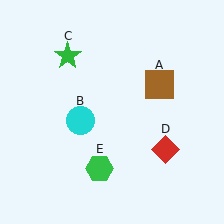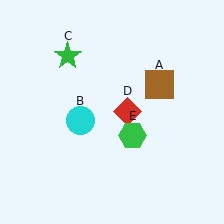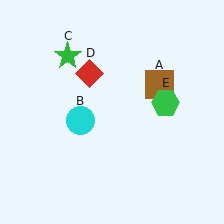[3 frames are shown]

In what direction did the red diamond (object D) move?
The red diamond (object D) moved up and to the left.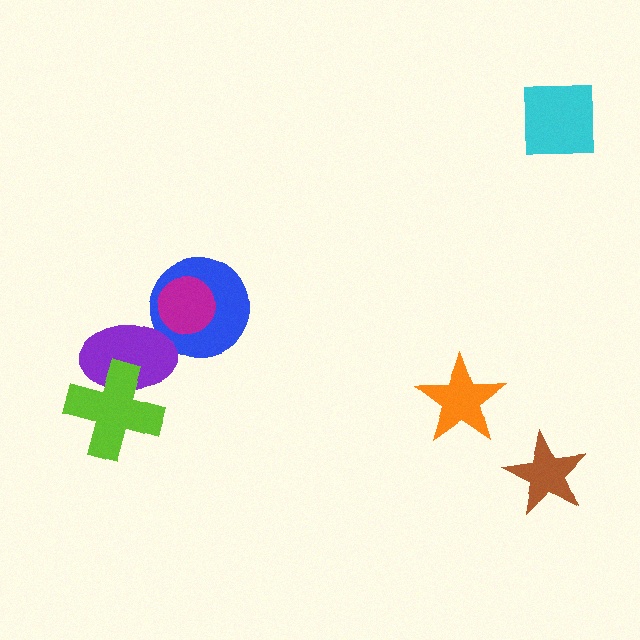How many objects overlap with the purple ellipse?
2 objects overlap with the purple ellipse.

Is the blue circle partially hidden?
Yes, it is partially covered by another shape.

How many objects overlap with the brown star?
0 objects overlap with the brown star.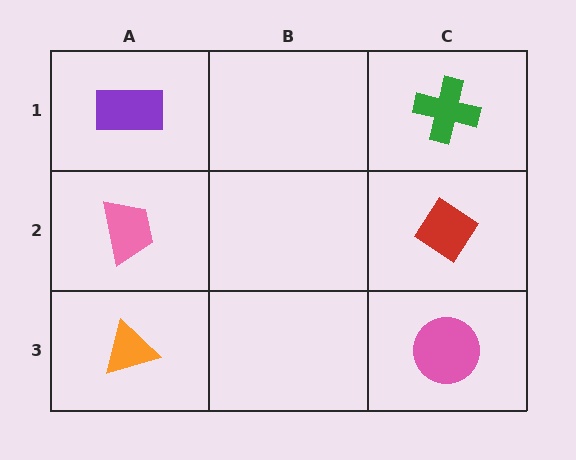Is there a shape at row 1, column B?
No, that cell is empty.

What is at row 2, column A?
A pink trapezoid.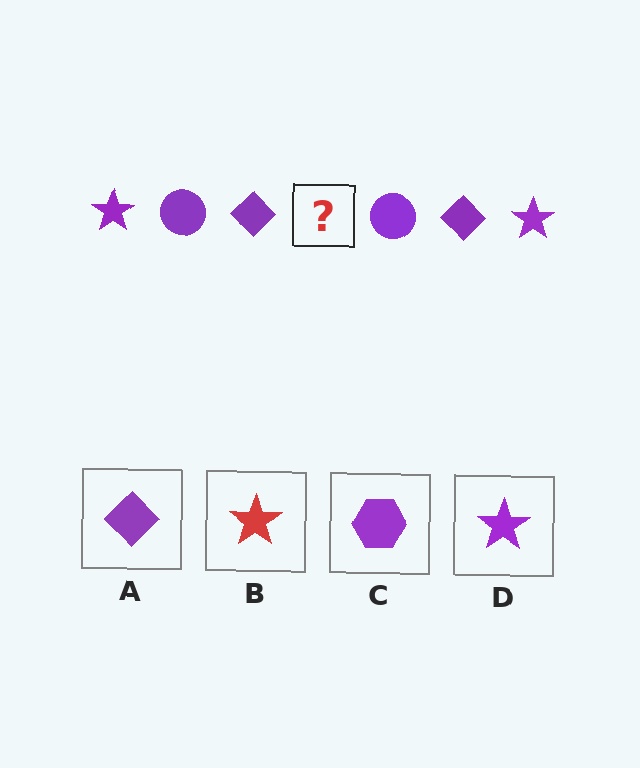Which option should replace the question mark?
Option D.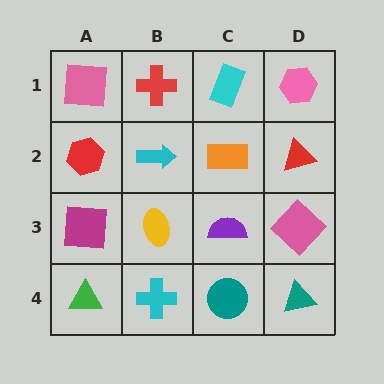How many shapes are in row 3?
4 shapes.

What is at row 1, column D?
A pink hexagon.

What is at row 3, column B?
A yellow ellipse.